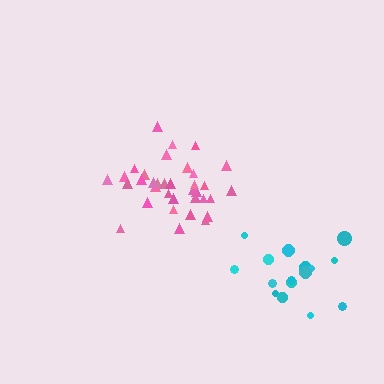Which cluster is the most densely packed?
Pink.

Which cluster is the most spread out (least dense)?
Cyan.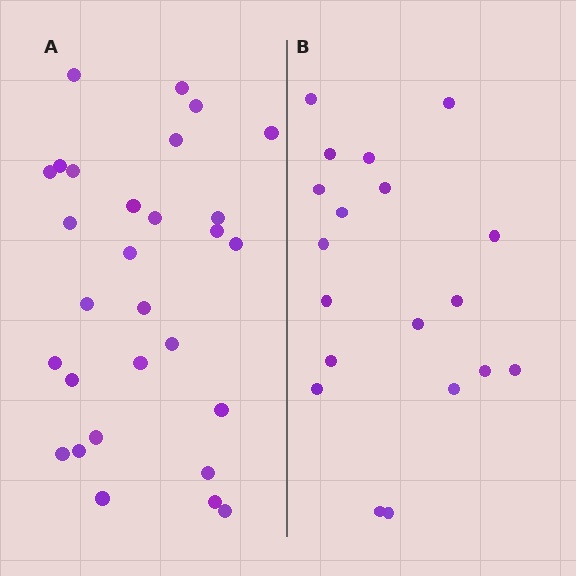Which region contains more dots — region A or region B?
Region A (the left region) has more dots.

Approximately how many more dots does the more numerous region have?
Region A has roughly 10 or so more dots than region B.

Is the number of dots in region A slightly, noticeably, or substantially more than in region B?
Region A has substantially more. The ratio is roughly 1.5 to 1.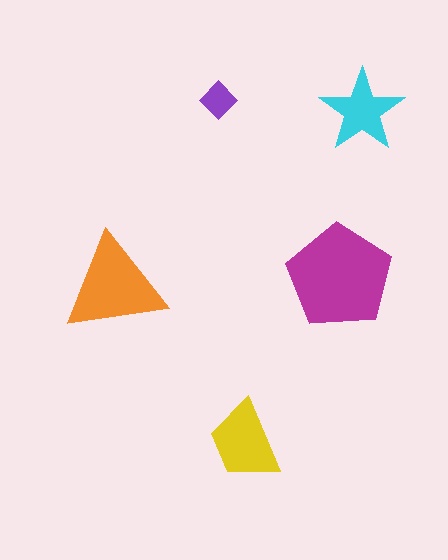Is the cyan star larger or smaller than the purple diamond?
Larger.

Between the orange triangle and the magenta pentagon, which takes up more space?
The magenta pentagon.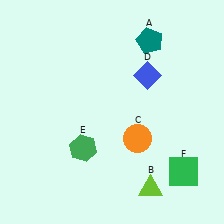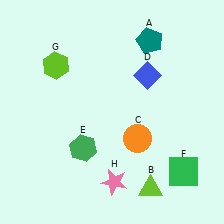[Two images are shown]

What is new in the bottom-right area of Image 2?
A pink star (H) was added in the bottom-right area of Image 2.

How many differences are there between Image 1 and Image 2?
There are 2 differences between the two images.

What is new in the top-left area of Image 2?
A lime hexagon (G) was added in the top-left area of Image 2.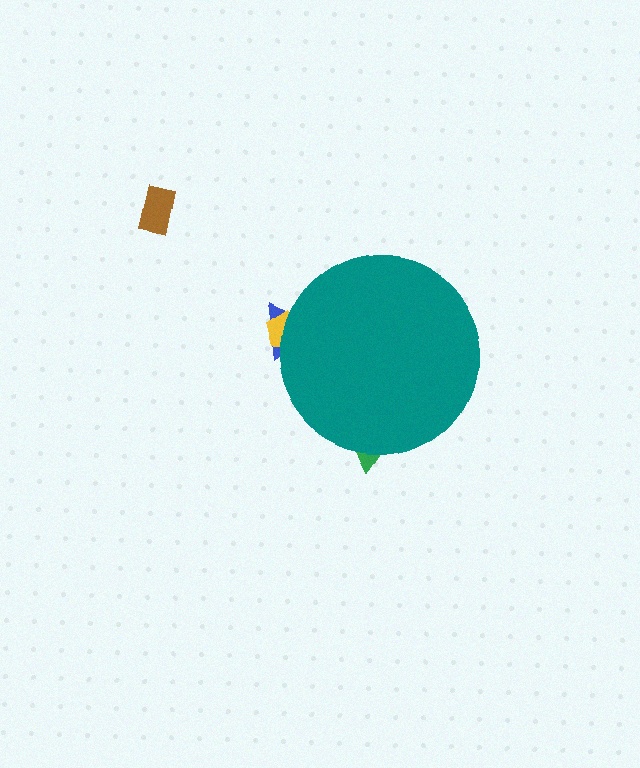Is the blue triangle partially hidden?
Yes, the blue triangle is partially hidden behind the teal circle.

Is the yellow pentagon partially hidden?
Yes, the yellow pentagon is partially hidden behind the teal circle.